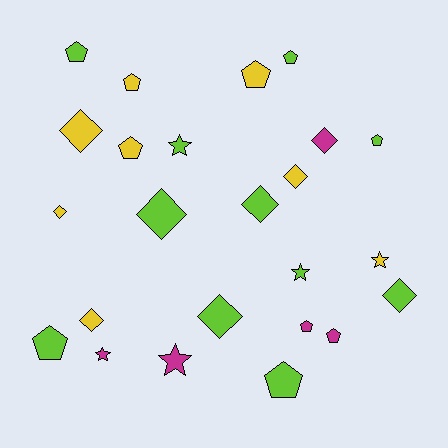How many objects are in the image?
There are 24 objects.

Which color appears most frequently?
Lime, with 11 objects.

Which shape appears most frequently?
Pentagon, with 10 objects.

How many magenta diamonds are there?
There is 1 magenta diamond.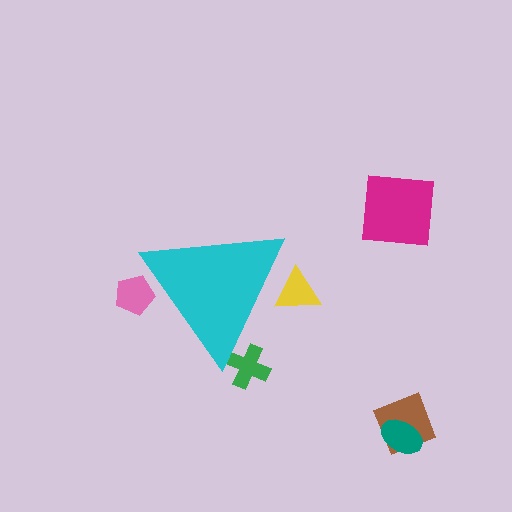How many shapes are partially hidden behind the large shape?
3 shapes are partially hidden.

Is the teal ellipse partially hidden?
No, the teal ellipse is fully visible.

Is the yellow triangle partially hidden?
Yes, the yellow triangle is partially hidden behind the cyan triangle.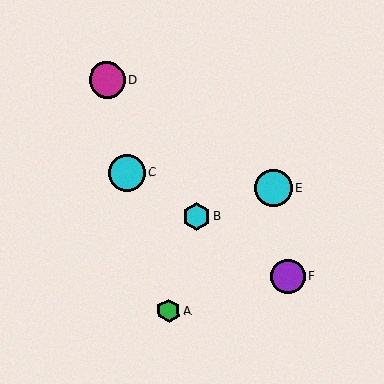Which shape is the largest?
The cyan circle (labeled E) is the largest.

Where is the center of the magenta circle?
The center of the magenta circle is at (107, 80).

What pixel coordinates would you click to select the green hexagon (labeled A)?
Click at (169, 311) to select the green hexagon A.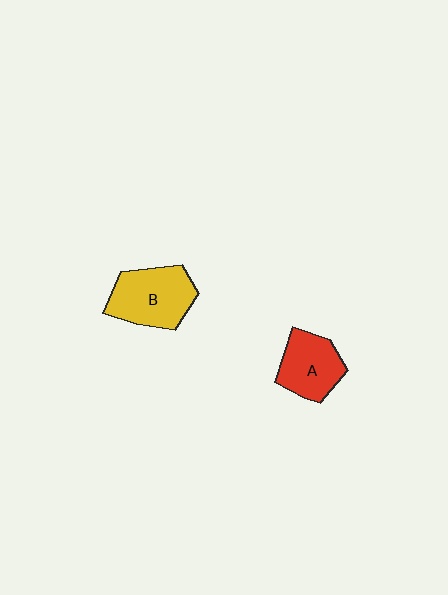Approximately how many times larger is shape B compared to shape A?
Approximately 1.3 times.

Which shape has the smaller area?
Shape A (red).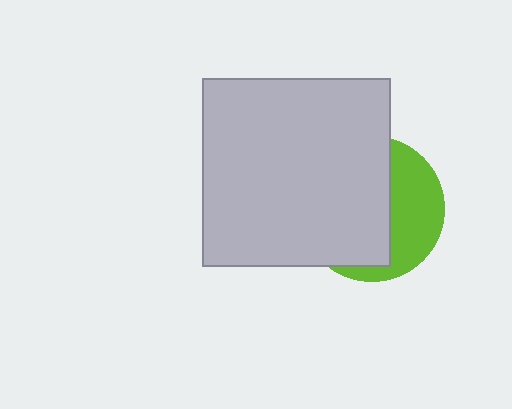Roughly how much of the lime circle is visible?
A small part of it is visible (roughly 37%).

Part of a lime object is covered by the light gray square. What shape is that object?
It is a circle.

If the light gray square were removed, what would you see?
You would see the complete lime circle.